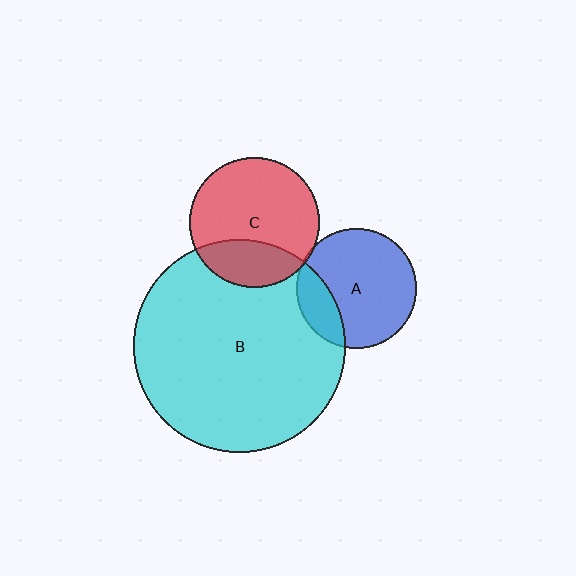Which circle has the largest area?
Circle B (cyan).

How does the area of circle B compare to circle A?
Approximately 3.1 times.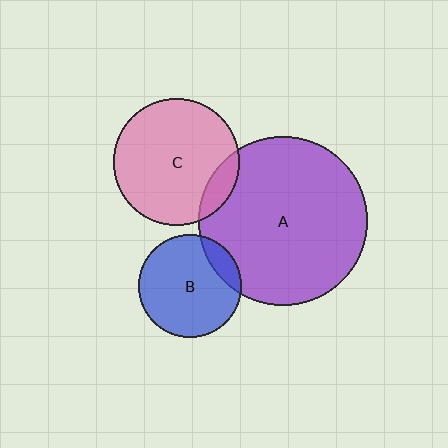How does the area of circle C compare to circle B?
Approximately 1.5 times.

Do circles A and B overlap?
Yes.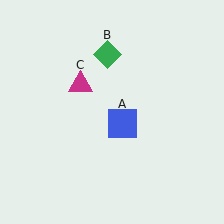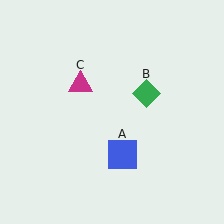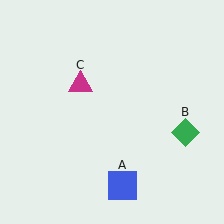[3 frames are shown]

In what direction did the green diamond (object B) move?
The green diamond (object B) moved down and to the right.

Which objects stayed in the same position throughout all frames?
Magenta triangle (object C) remained stationary.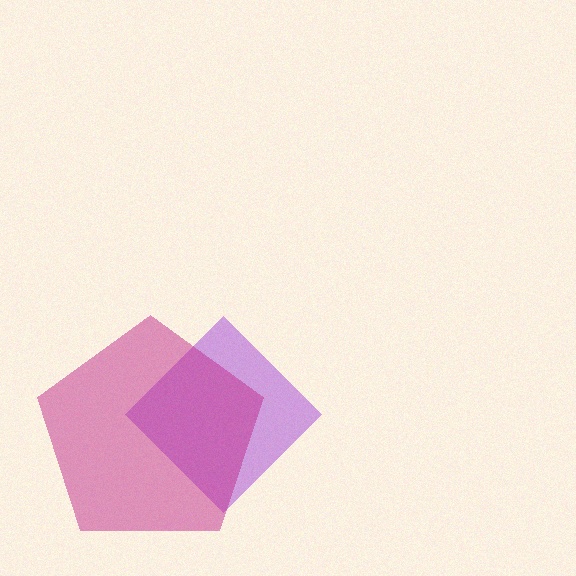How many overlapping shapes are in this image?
There are 2 overlapping shapes in the image.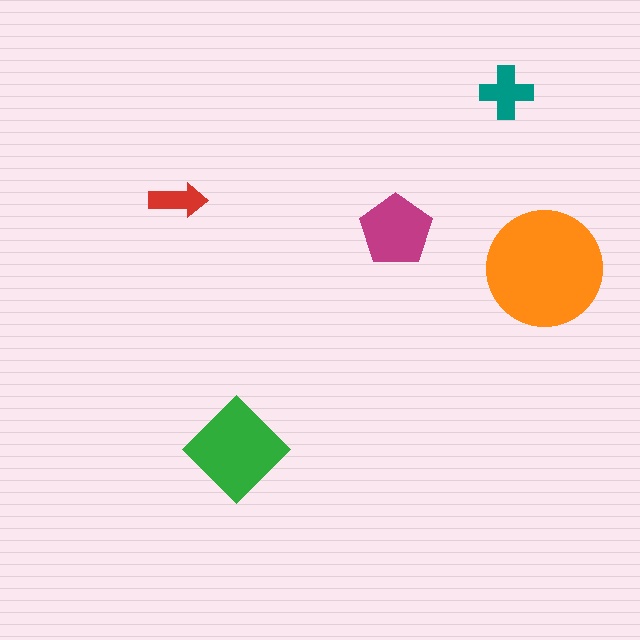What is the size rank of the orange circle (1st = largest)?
1st.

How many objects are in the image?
There are 5 objects in the image.